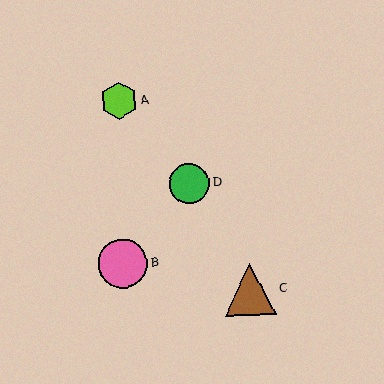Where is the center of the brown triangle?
The center of the brown triangle is at (250, 289).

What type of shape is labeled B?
Shape B is a pink circle.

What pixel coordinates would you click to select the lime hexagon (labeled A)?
Click at (119, 100) to select the lime hexagon A.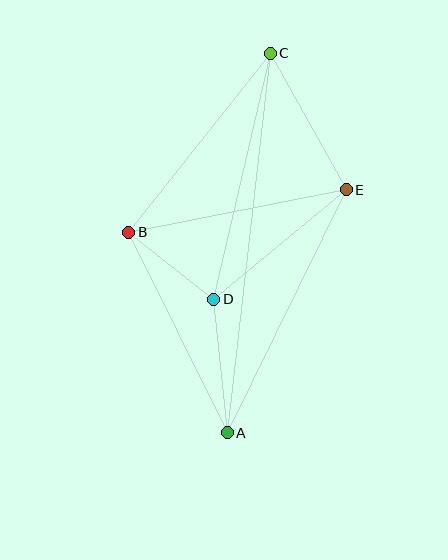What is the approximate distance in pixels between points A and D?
The distance between A and D is approximately 134 pixels.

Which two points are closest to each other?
Points B and D are closest to each other.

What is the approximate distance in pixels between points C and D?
The distance between C and D is approximately 253 pixels.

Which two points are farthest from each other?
Points A and C are farthest from each other.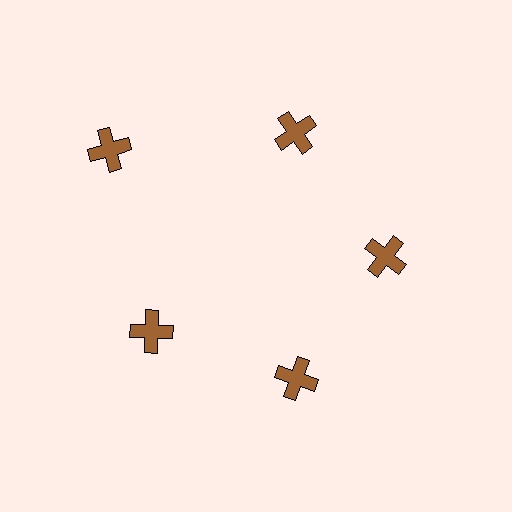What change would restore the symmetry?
The symmetry would be restored by moving it inward, back onto the ring so that all 5 crosses sit at equal angles and equal distance from the center.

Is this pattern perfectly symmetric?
No. The 5 brown crosses are arranged in a ring, but one element near the 10 o'clock position is pushed outward from the center, breaking the 5-fold rotational symmetry.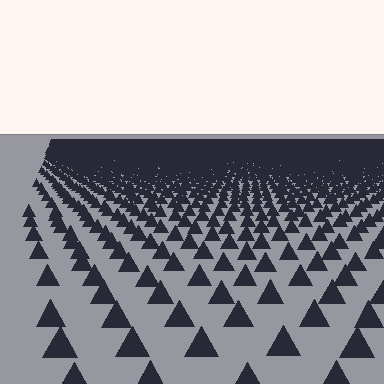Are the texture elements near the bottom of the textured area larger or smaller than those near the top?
Larger. Near the bottom, elements are closer to the viewer and appear at a bigger on-screen size.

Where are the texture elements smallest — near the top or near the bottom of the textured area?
Near the top.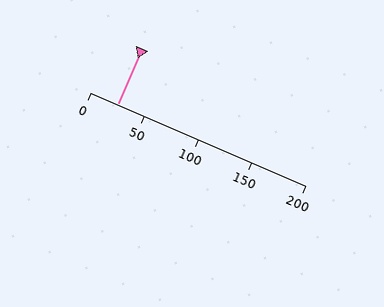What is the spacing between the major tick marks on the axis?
The major ticks are spaced 50 apart.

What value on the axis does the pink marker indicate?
The marker indicates approximately 25.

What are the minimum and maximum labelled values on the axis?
The axis runs from 0 to 200.